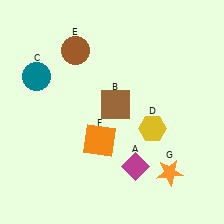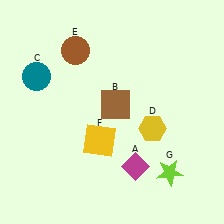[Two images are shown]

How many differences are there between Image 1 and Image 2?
There are 2 differences between the two images.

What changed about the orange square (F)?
In Image 1, F is orange. In Image 2, it changed to yellow.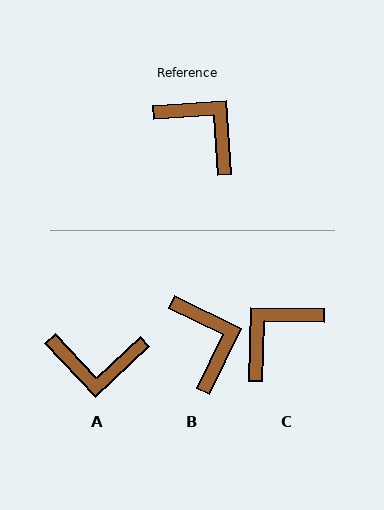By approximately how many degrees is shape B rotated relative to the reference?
Approximately 30 degrees clockwise.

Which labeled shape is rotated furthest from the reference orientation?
A, about 141 degrees away.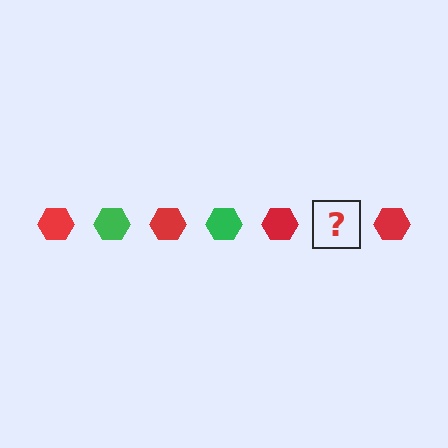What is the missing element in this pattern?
The missing element is a green hexagon.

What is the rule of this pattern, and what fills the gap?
The rule is that the pattern cycles through red, green hexagons. The gap should be filled with a green hexagon.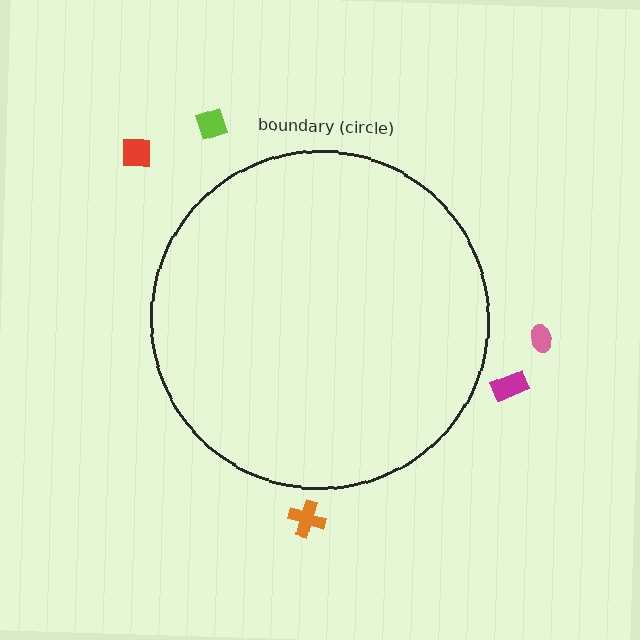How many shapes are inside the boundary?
0 inside, 5 outside.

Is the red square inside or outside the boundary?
Outside.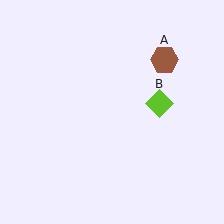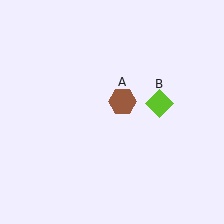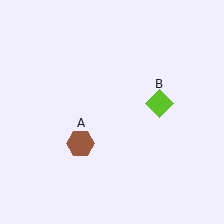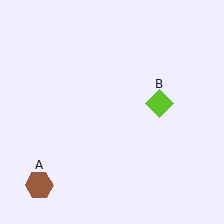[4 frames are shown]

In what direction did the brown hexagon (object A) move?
The brown hexagon (object A) moved down and to the left.